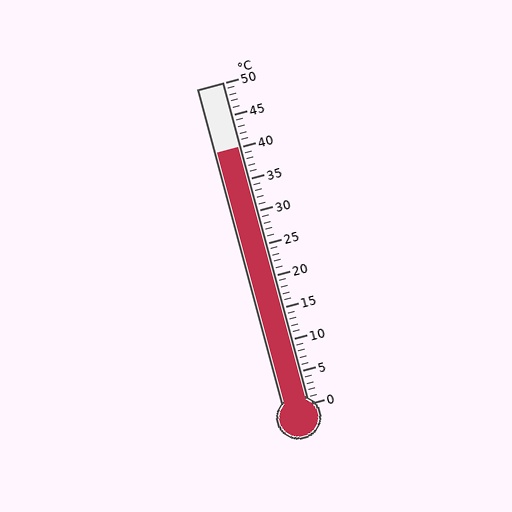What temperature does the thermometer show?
The thermometer shows approximately 40°C.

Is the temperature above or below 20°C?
The temperature is above 20°C.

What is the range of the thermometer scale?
The thermometer scale ranges from 0°C to 50°C.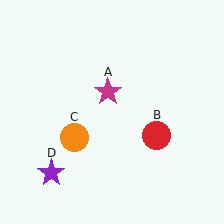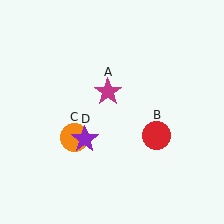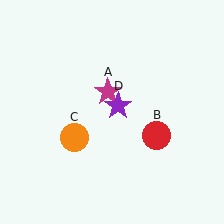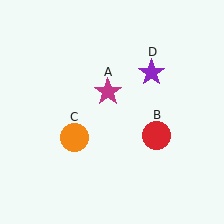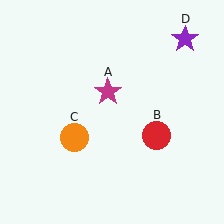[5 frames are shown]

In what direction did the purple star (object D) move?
The purple star (object D) moved up and to the right.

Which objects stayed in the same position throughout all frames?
Magenta star (object A) and red circle (object B) and orange circle (object C) remained stationary.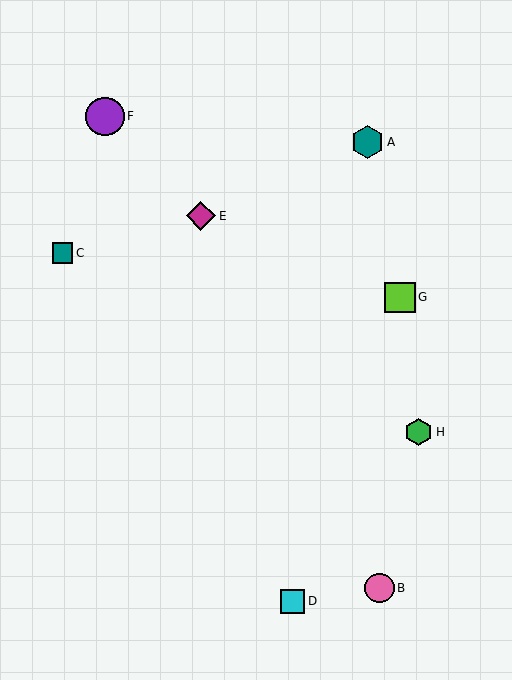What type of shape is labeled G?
Shape G is a lime square.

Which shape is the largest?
The purple circle (labeled F) is the largest.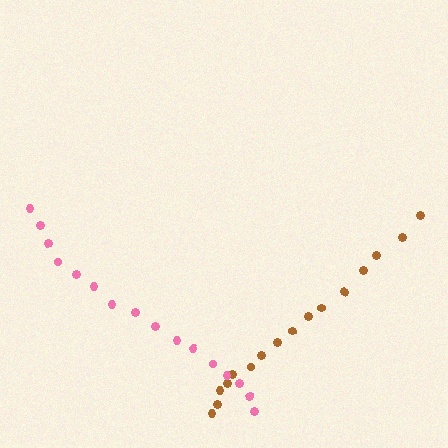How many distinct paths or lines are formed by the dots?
There are 2 distinct paths.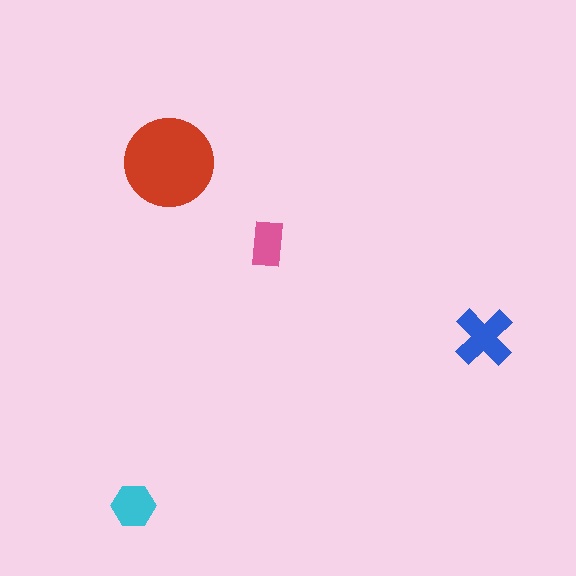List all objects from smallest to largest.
The pink rectangle, the cyan hexagon, the blue cross, the red circle.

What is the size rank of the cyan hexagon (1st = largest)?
3rd.